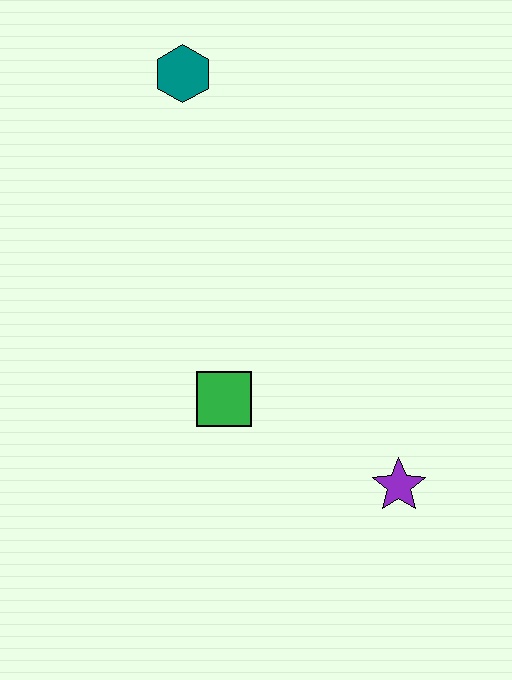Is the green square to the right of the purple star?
No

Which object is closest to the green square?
The purple star is closest to the green square.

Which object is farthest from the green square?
The teal hexagon is farthest from the green square.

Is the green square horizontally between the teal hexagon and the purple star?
Yes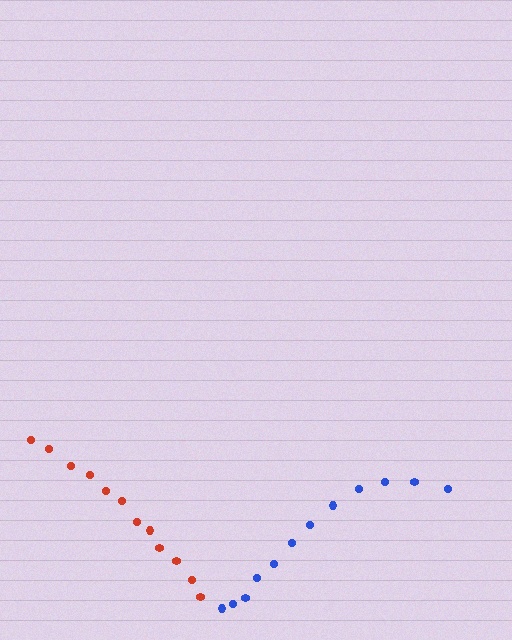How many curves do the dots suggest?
There are 2 distinct paths.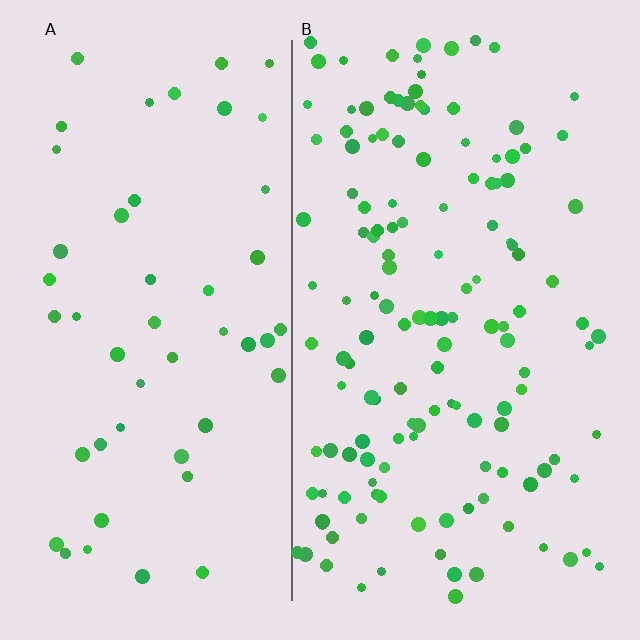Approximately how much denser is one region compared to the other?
Approximately 2.8× — region B over region A.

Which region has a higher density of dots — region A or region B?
B (the right).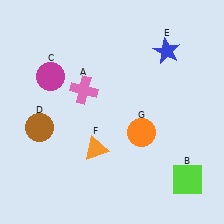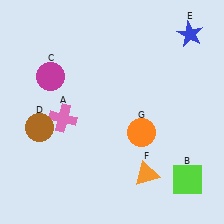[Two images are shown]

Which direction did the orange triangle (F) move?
The orange triangle (F) moved right.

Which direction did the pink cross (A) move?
The pink cross (A) moved down.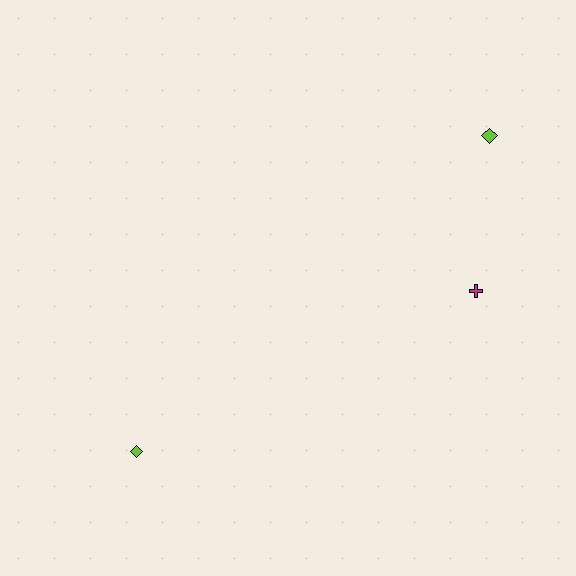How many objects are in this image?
There are 3 objects.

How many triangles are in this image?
There are no triangles.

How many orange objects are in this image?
There are no orange objects.